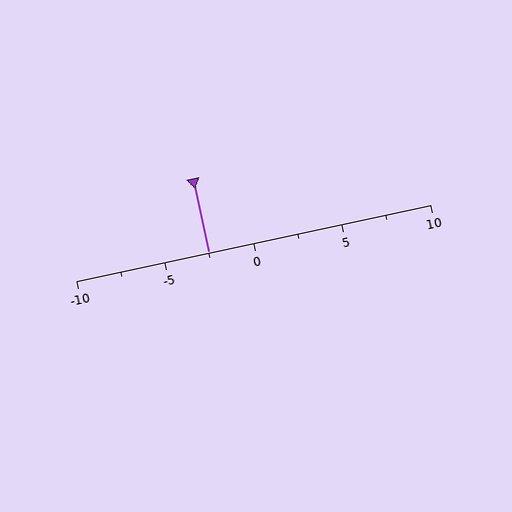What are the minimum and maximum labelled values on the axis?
The axis runs from -10 to 10.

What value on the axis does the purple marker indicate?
The marker indicates approximately -2.5.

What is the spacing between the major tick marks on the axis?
The major ticks are spaced 5 apart.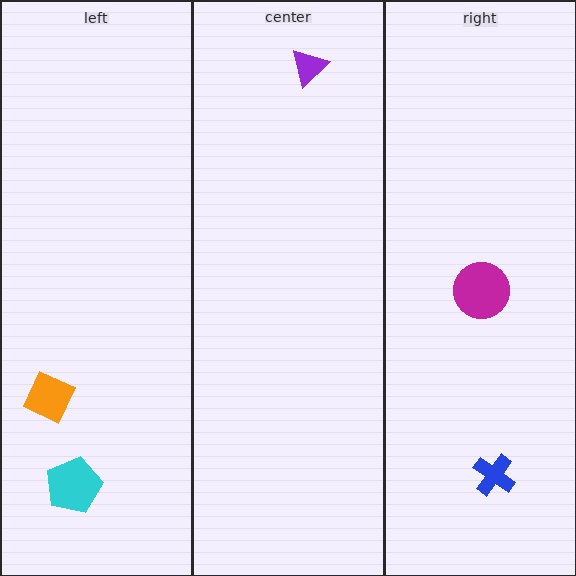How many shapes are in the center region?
1.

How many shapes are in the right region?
2.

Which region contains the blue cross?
The right region.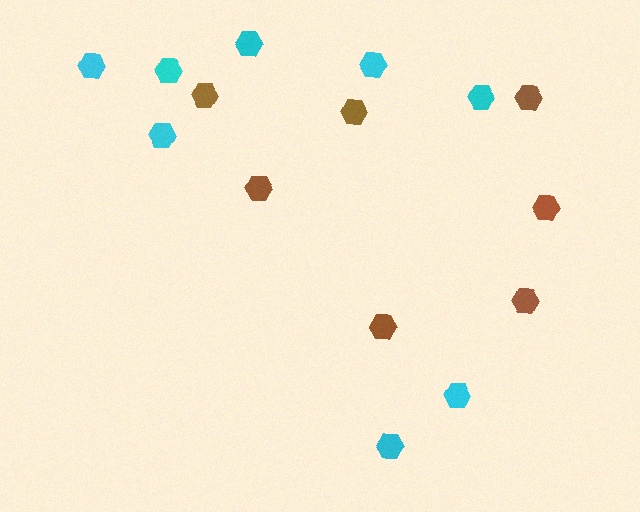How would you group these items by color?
There are 2 groups: one group of brown hexagons (7) and one group of cyan hexagons (8).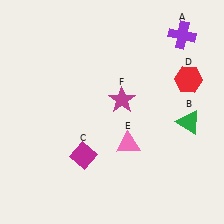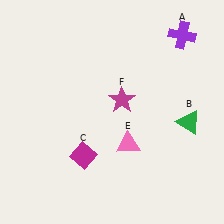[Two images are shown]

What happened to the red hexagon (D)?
The red hexagon (D) was removed in Image 2. It was in the top-right area of Image 1.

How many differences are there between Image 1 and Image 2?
There is 1 difference between the two images.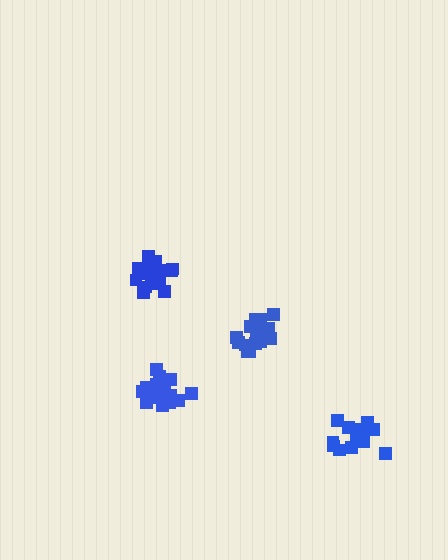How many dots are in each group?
Group 1: 15 dots, Group 2: 14 dots, Group 3: 16 dots, Group 4: 18 dots (63 total).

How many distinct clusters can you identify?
There are 4 distinct clusters.